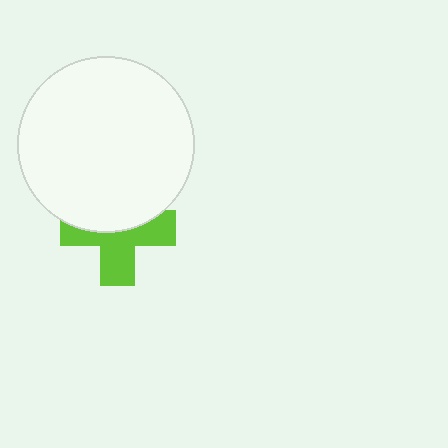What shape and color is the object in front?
The object in front is a white circle.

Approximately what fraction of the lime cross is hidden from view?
Roughly 47% of the lime cross is hidden behind the white circle.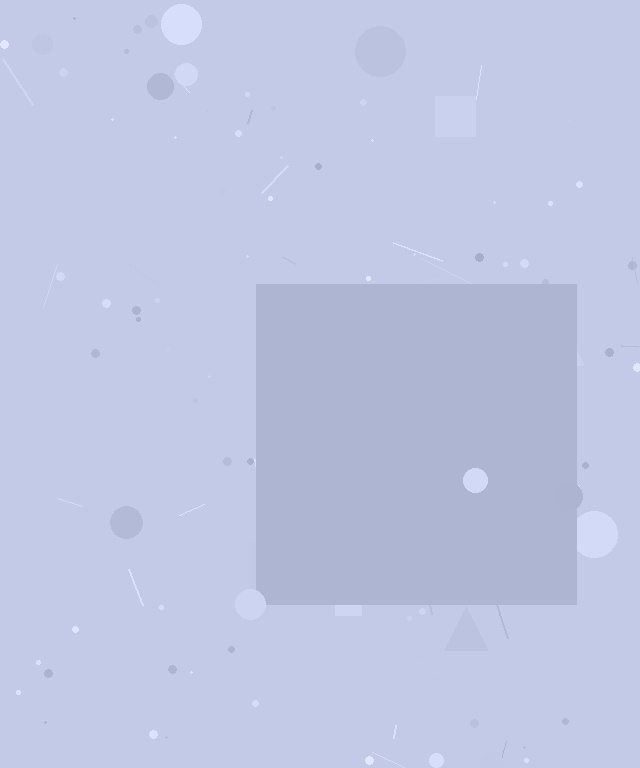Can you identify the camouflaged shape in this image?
The camouflaged shape is a square.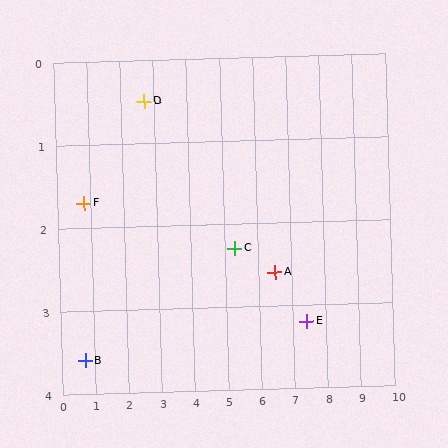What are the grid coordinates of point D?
Point D is at approximately (2.7, 0.5).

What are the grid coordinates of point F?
Point F is at approximately (0.8, 1.7).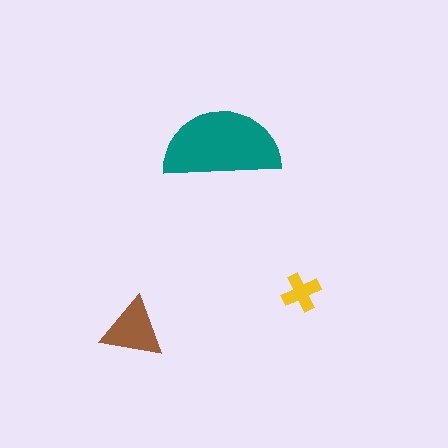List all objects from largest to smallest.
The teal semicircle, the brown triangle, the yellow cross.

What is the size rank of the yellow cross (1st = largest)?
3rd.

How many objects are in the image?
There are 3 objects in the image.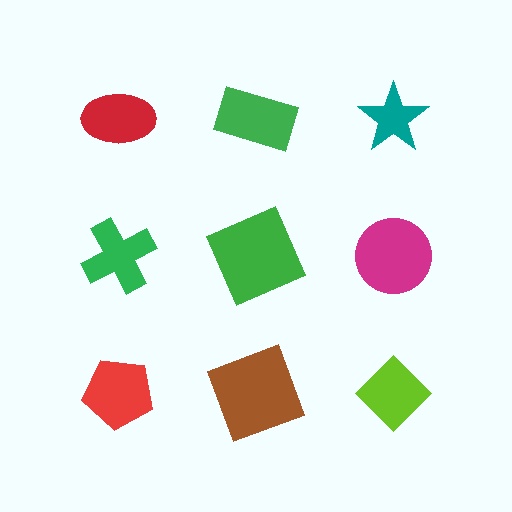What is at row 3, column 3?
A lime diamond.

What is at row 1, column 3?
A teal star.